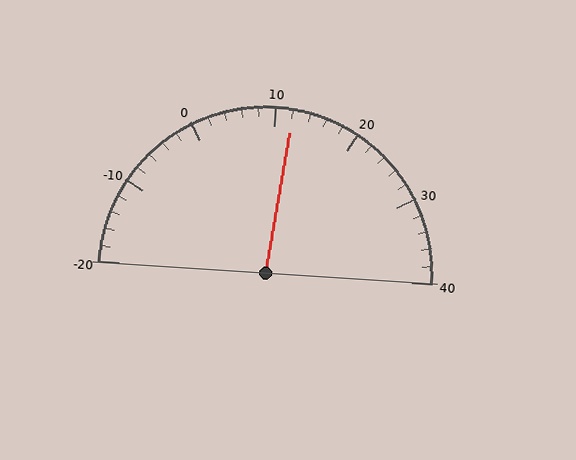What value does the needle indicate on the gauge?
The needle indicates approximately 12.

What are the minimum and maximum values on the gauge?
The gauge ranges from -20 to 40.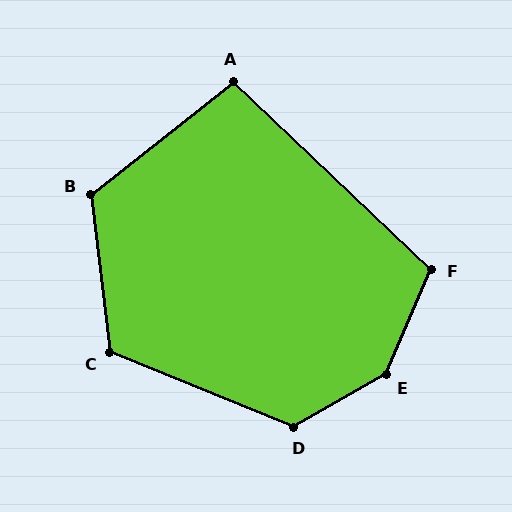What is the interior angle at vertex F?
Approximately 110 degrees (obtuse).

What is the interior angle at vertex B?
Approximately 122 degrees (obtuse).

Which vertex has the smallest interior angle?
A, at approximately 98 degrees.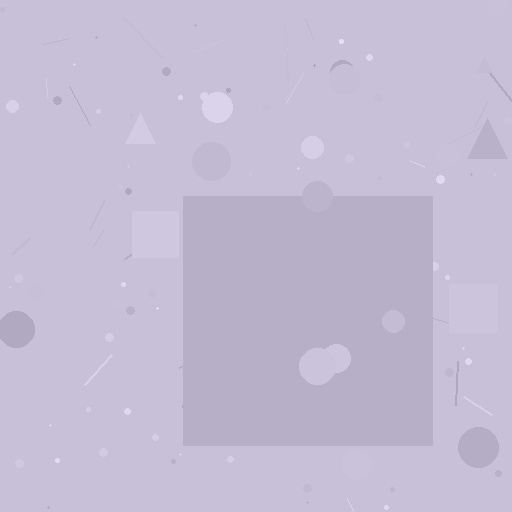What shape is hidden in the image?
A square is hidden in the image.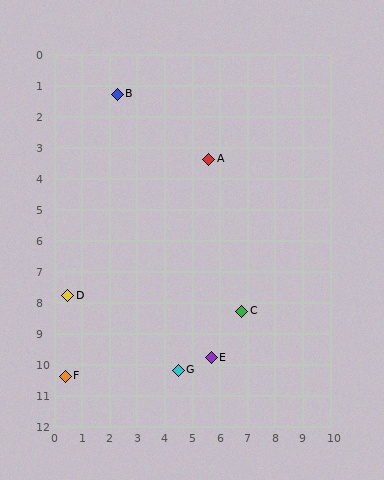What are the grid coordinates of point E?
Point E is at approximately (5.7, 9.8).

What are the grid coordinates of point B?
Point B is at approximately (2.3, 1.3).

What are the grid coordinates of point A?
Point A is at approximately (5.6, 3.4).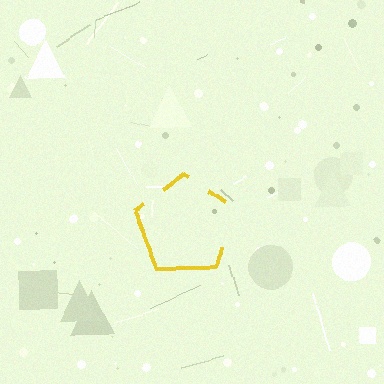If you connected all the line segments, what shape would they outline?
They would outline a pentagon.